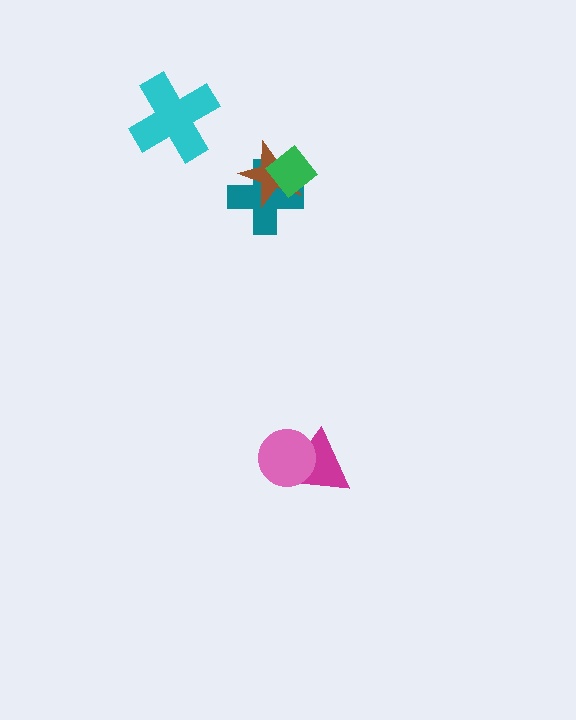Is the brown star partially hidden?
Yes, it is partially covered by another shape.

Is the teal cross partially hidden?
Yes, it is partially covered by another shape.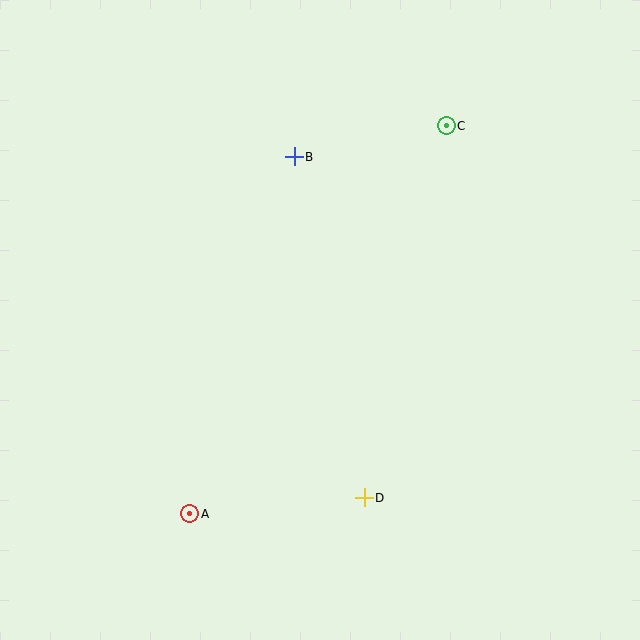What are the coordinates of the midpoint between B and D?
The midpoint between B and D is at (329, 327).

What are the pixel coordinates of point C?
Point C is at (446, 126).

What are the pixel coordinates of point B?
Point B is at (294, 157).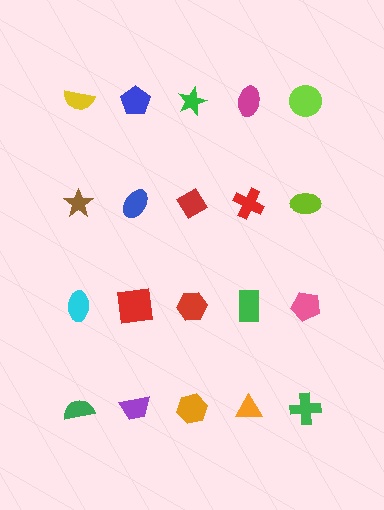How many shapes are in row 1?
5 shapes.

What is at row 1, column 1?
A yellow semicircle.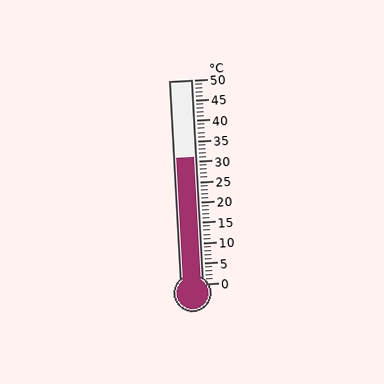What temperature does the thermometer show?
The thermometer shows approximately 31°C.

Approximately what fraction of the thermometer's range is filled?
The thermometer is filled to approximately 60% of its range.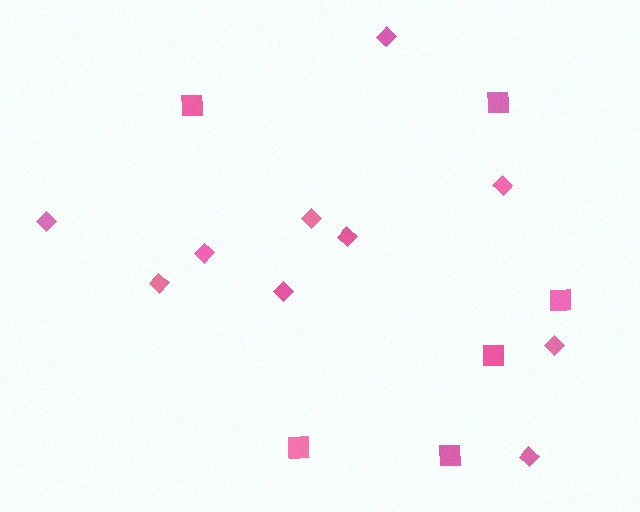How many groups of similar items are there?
There are 2 groups: one group of diamonds (10) and one group of squares (6).